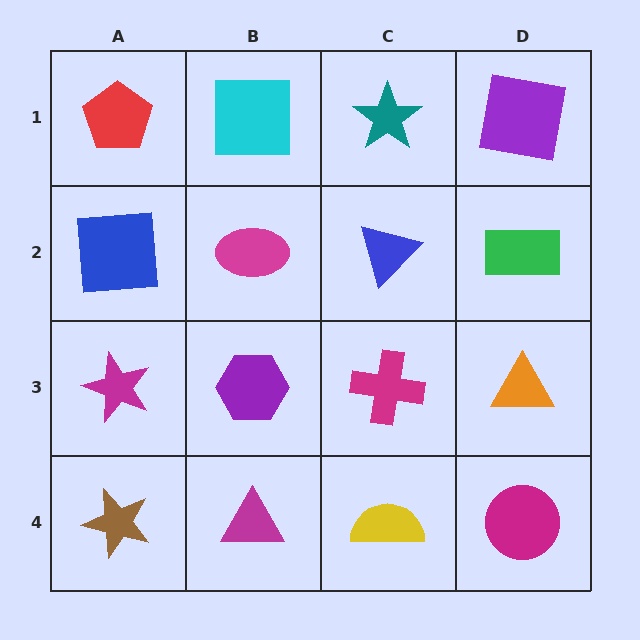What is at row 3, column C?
A magenta cross.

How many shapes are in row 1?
4 shapes.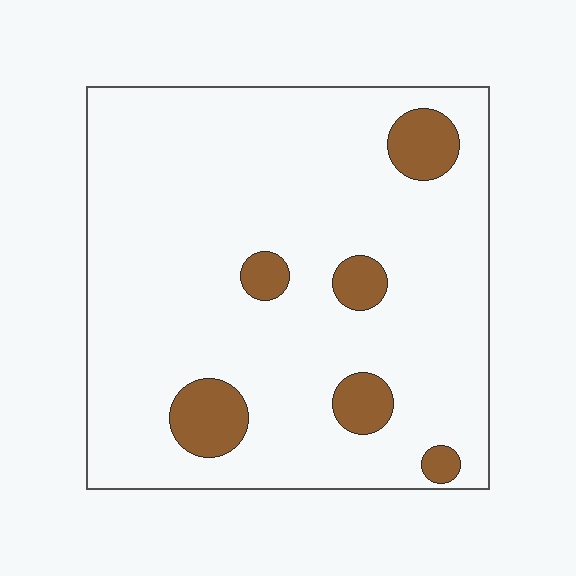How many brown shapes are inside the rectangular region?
6.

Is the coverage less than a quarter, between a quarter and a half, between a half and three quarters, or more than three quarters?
Less than a quarter.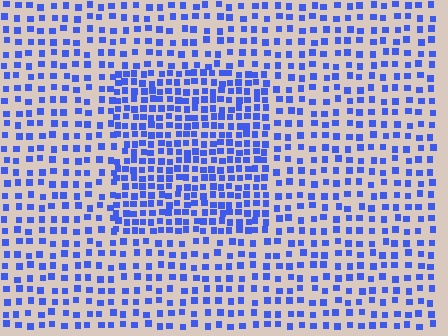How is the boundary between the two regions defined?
The boundary is defined by a change in element density (approximately 1.9x ratio). All elements are the same color, size, and shape.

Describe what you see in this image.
The image contains small blue elements arranged at two different densities. A rectangle-shaped region is visible where the elements are more densely packed than the surrounding area.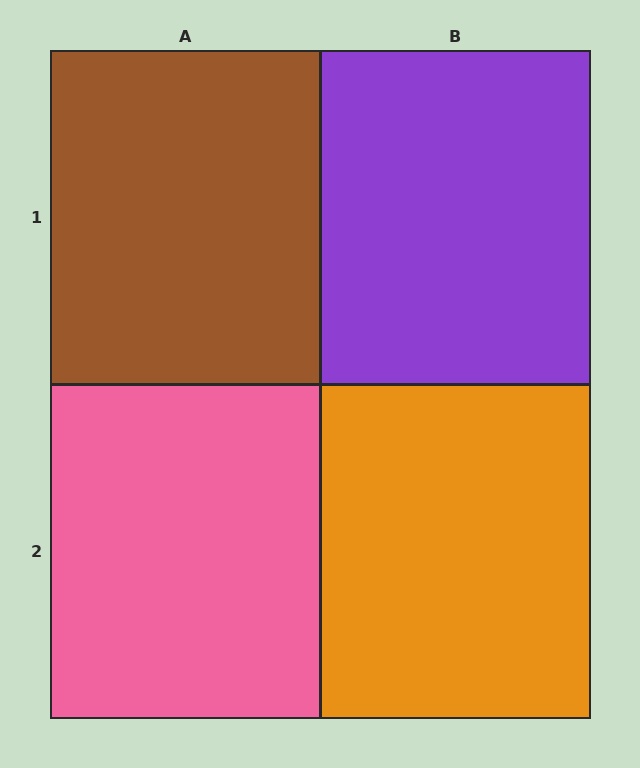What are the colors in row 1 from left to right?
Brown, purple.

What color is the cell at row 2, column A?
Pink.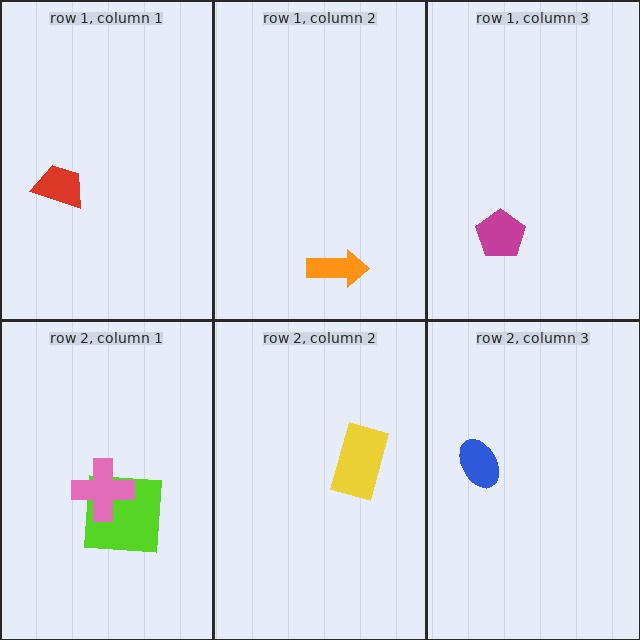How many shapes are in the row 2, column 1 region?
2.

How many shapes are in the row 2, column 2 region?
1.